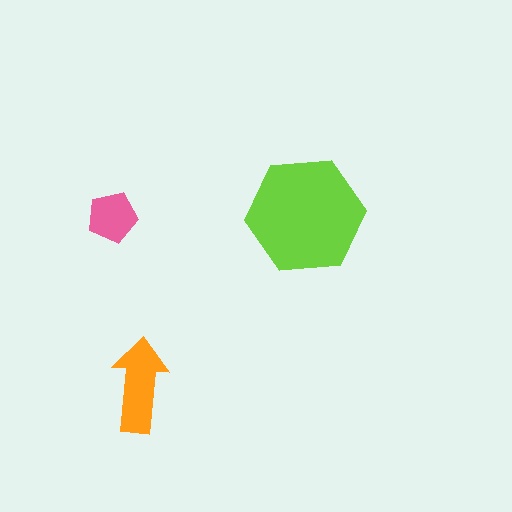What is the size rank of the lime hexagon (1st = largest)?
1st.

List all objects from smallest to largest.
The pink pentagon, the orange arrow, the lime hexagon.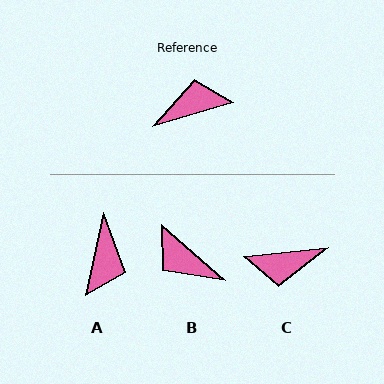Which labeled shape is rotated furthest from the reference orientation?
C, about 170 degrees away.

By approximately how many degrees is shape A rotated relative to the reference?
Approximately 118 degrees clockwise.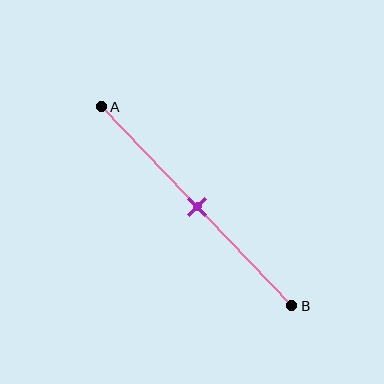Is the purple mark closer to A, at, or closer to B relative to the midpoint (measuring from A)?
The purple mark is approximately at the midpoint of segment AB.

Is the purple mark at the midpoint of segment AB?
Yes, the mark is approximately at the midpoint.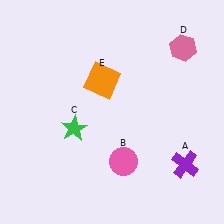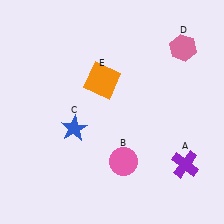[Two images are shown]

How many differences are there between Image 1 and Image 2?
There is 1 difference between the two images.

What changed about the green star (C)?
In Image 1, C is green. In Image 2, it changed to blue.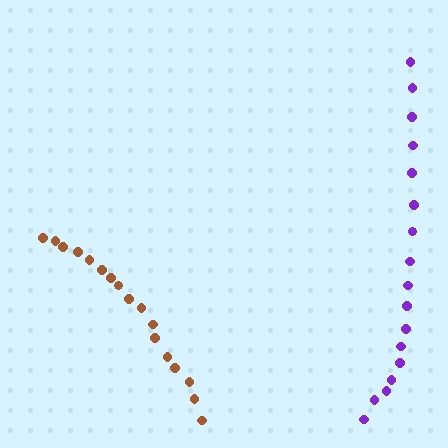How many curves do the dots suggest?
There are 2 distinct paths.